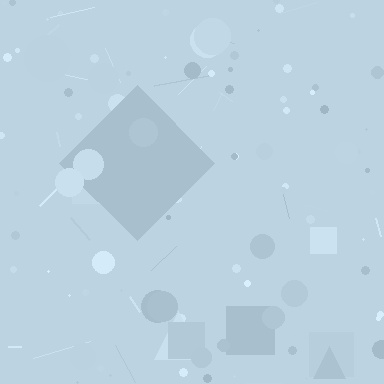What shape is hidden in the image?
A diamond is hidden in the image.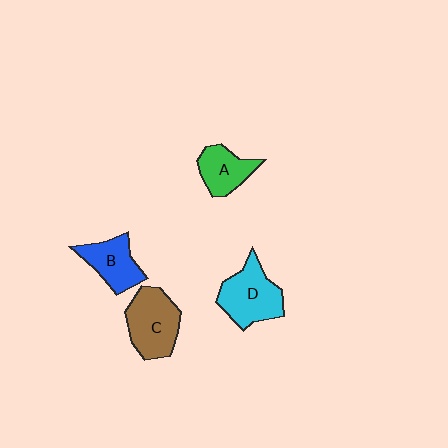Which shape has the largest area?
Shape D (cyan).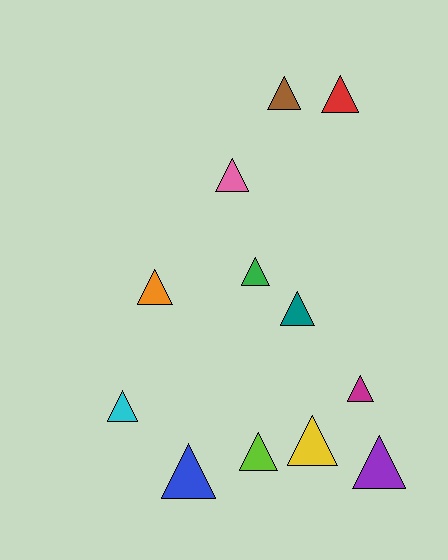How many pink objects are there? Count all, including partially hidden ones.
There is 1 pink object.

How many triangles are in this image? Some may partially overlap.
There are 12 triangles.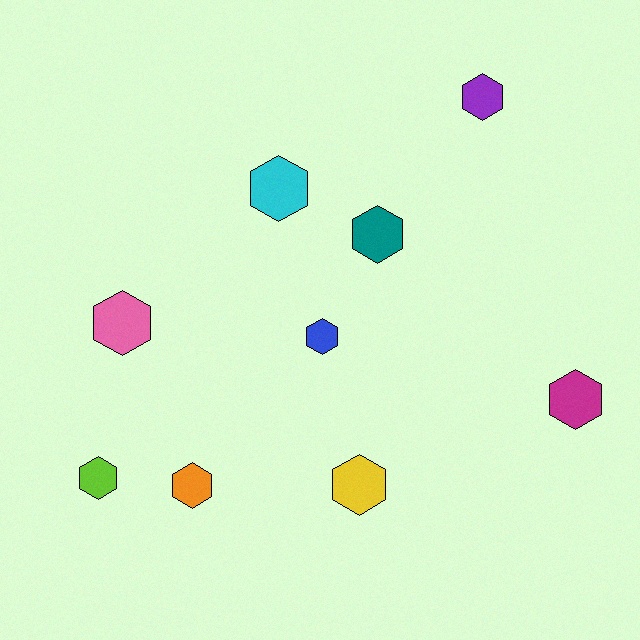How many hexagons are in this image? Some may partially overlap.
There are 9 hexagons.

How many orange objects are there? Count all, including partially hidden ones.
There is 1 orange object.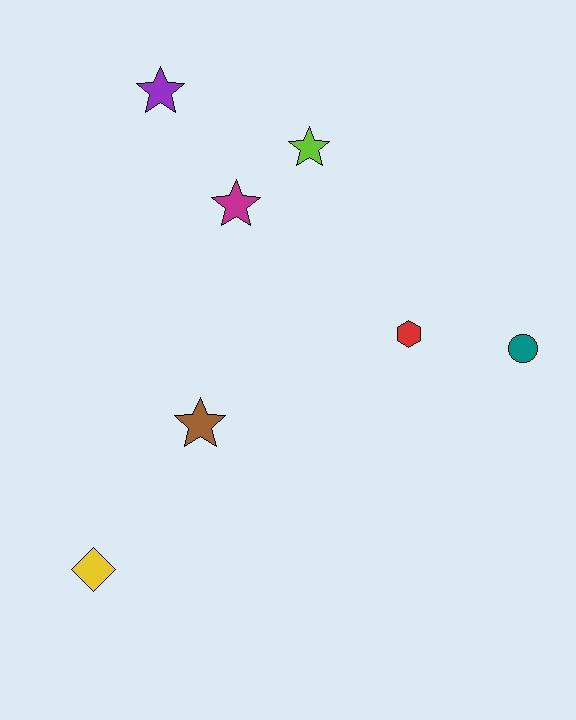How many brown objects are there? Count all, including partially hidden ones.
There is 1 brown object.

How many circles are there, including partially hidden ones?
There is 1 circle.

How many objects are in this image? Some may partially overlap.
There are 7 objects.